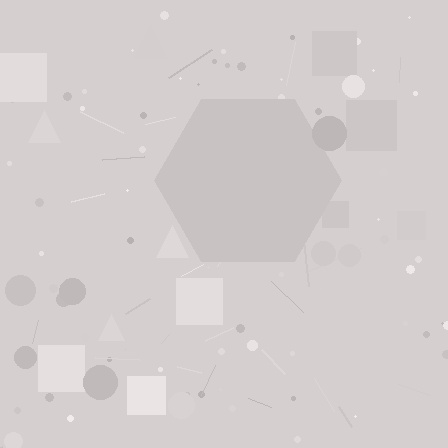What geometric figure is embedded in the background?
A hexagon is embedded in the background.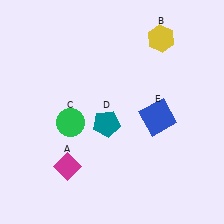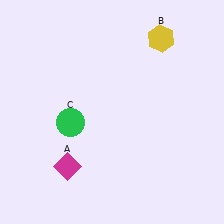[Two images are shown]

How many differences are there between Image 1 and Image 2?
There are 2 differences between the two images.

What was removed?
The teal pentagon (D), the blue square (E) were removed in Image 2.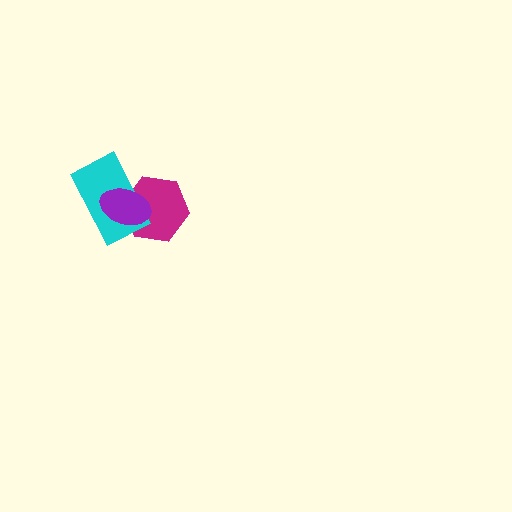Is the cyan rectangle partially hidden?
Yes, it is partially covered by another shape.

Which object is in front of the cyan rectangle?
The purple ellipse is in front of the cyan rectangle.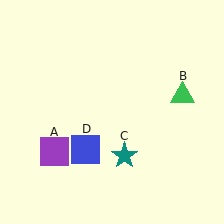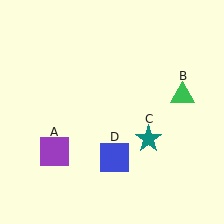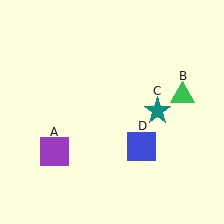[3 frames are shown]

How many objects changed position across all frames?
2 objects changed position: teal star (object C), blue square (object D).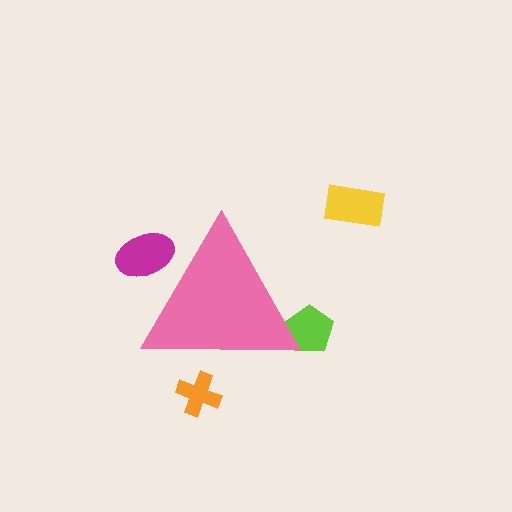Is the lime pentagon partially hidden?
Yes, the lime pentagon is partially hidden behind the pink triangle.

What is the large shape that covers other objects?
A pink triangle.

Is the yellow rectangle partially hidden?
No, the yellow rectangle is fully visible.